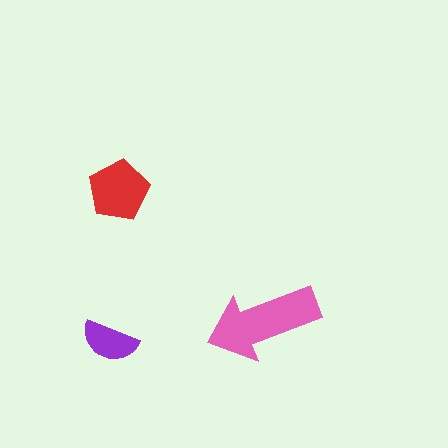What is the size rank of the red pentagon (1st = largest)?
2nd.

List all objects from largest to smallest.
The pink arrow, the red pentagon, the purple semicircle.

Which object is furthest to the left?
The purple semicircle is leftmost.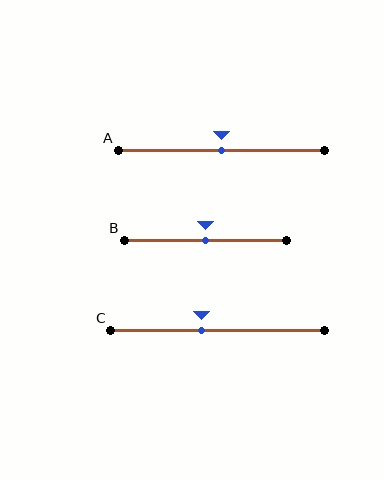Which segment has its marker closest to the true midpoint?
Segment A has its marker closest to the true midpoint.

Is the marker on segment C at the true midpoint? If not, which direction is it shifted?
No, the marker on segment C is shifted to the left by about 7% of the segment length.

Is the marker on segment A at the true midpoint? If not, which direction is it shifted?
Yes, the marker on segment A is at the true midpoint.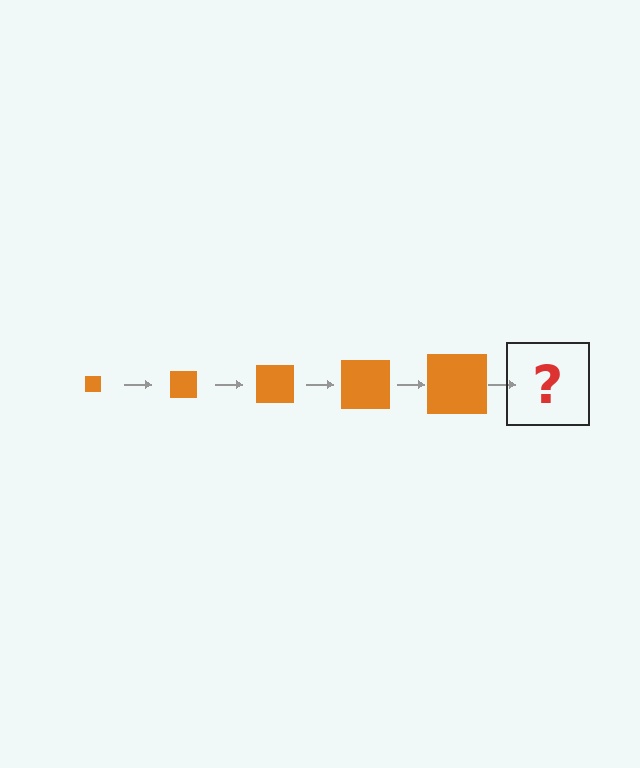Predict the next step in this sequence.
The next step is an orange square, larger than the previous one.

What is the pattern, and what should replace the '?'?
The pattern is that the square gets progressively larger each step. The '?' should be an orange square, larger than the previous one.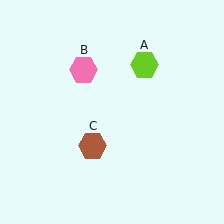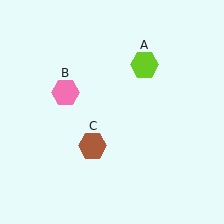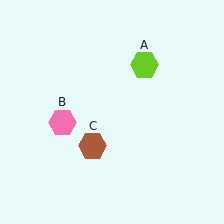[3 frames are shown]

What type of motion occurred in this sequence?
The pink hexagon (object B) rotated counterclockwise around the center of the scene.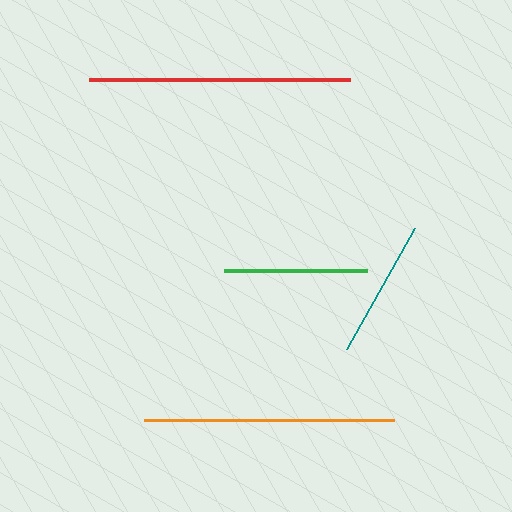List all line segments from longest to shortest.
From longest to shortest: red, orange, green, teal.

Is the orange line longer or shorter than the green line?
The orange line is longer than the green line.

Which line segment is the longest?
The red line is the longest at approximately 261 pixels.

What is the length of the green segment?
The green segment is approximately 144 pixels long.